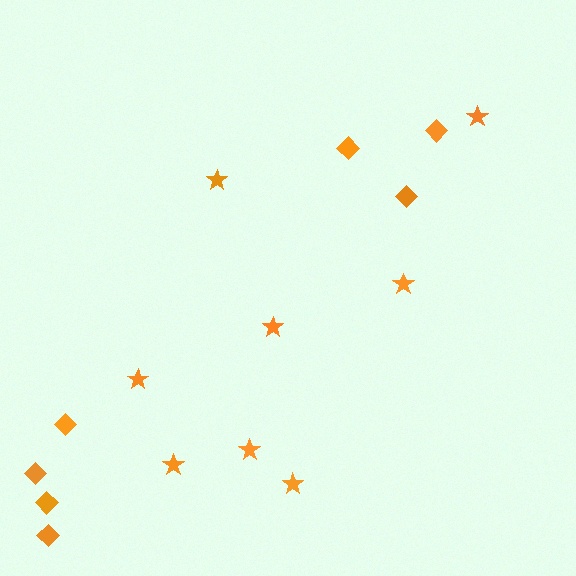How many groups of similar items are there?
There are 2 groups: one group of stars (8) and one group of diamonds (7).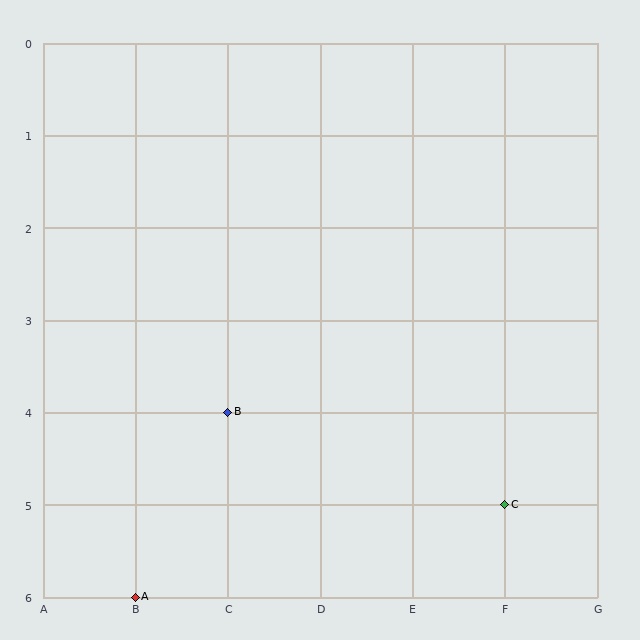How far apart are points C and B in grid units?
Points C and B are 3 columns and 1 row apart (about 3.2 grid units diagonally).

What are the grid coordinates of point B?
Point B is at grid coordinates (C, 4).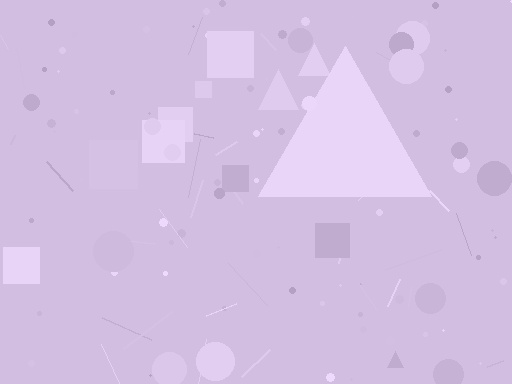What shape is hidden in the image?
A triangle is hidden in the image.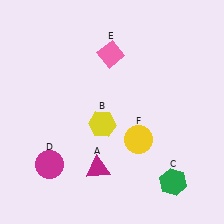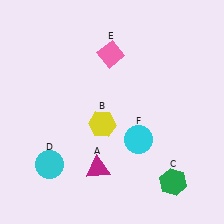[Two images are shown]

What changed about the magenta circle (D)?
In Image 1, D is magenta. In Image 2, it changed to cyan.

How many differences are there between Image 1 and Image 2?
There are 2 differences between the two images.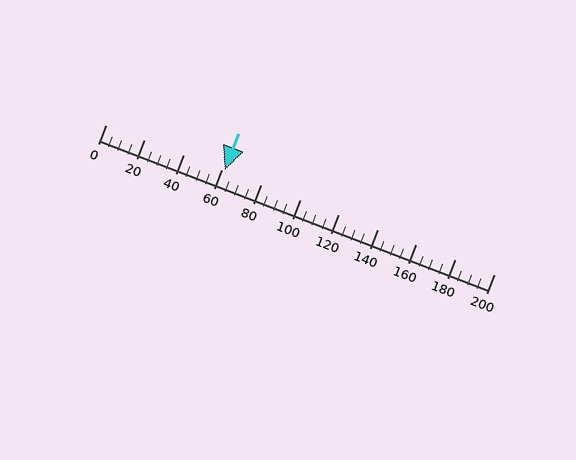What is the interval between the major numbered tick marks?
The major tick marks are spaced 20 units apart.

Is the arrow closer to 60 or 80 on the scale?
The arrow is closer to 60.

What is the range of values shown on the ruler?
The ruler shows values from 0 to 200.